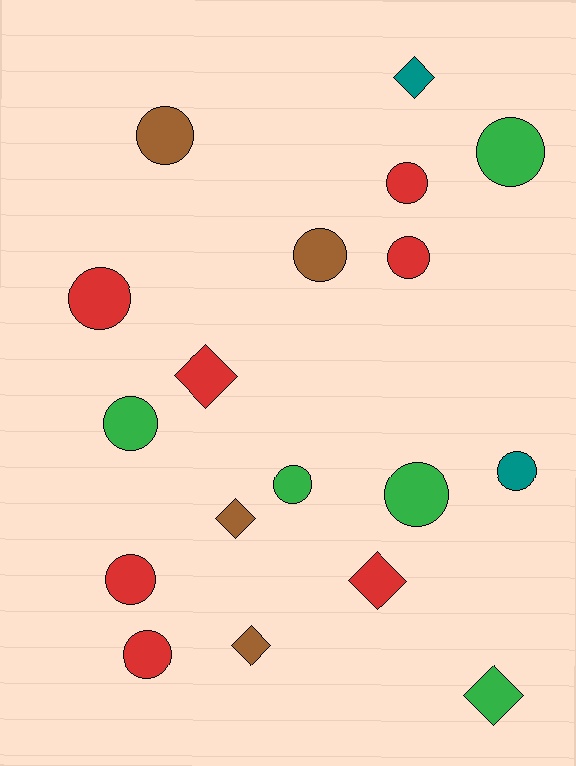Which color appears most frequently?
Red, with 7 objects.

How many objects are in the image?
There are 18 objects.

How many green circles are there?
There are 4 green circles.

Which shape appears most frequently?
Circle, with 12 objects.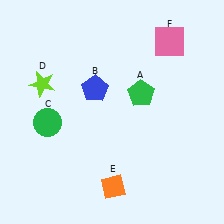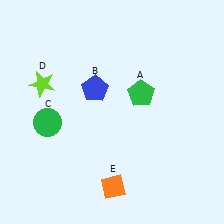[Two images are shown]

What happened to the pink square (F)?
The pink square (F) was removed in Image 2. It was in the top-right area of Image 1.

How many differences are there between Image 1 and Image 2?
There is 1 difference between the two images.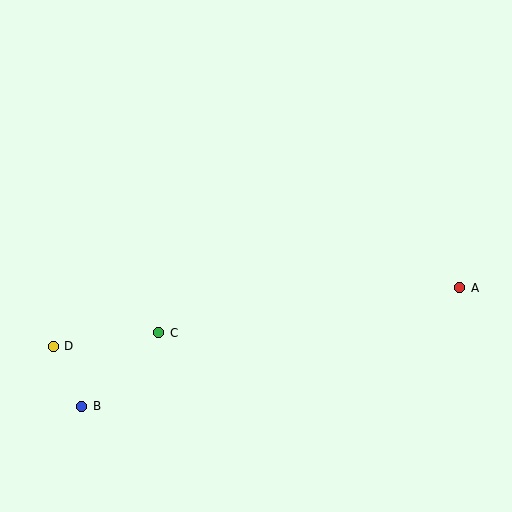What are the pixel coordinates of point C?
Point C is at (159, 333).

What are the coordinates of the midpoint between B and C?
The midpoint between B and C is at (120, 369).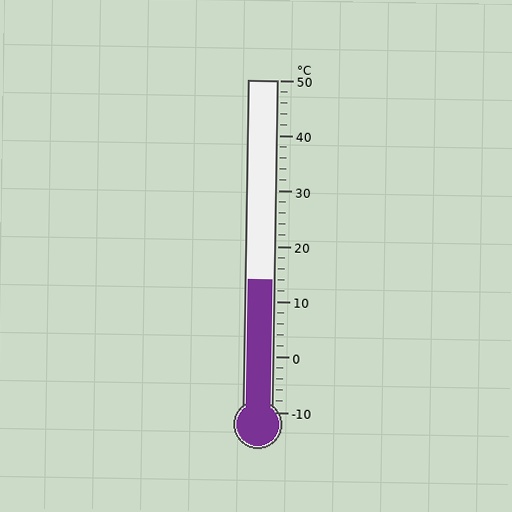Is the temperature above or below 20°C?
The temperature is below 20°C.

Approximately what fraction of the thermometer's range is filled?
The thermometer is filled to approximately 40% of its range.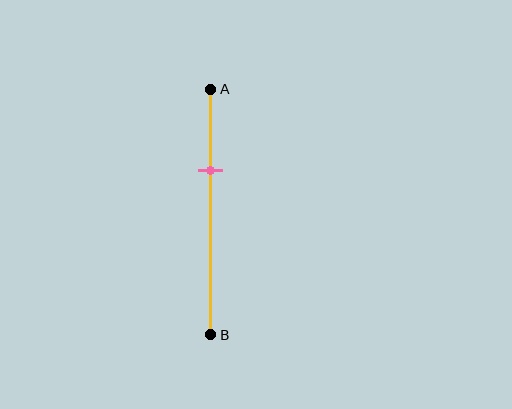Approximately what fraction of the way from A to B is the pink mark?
The pink mark is approximately 35% of the way from A to B.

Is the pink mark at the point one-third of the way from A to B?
Yes, the mark is approximately at the one-third point.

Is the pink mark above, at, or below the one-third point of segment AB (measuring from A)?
The pink mark is approximately at the one-third point of segment AB.